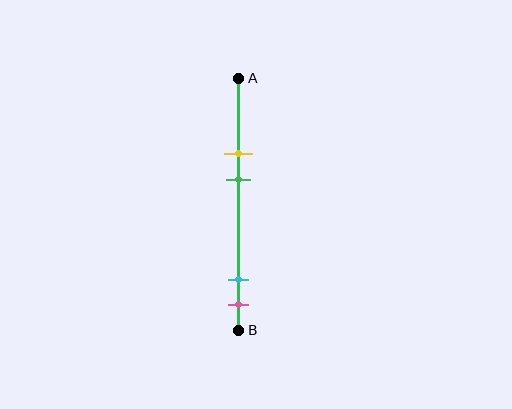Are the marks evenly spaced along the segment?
No, the marks are not evenly spaced.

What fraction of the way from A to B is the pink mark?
The pink mark is approximately 90% (0.9) of the way from A to B.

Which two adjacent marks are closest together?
The cyan and pink marks are the closest adjacent pair.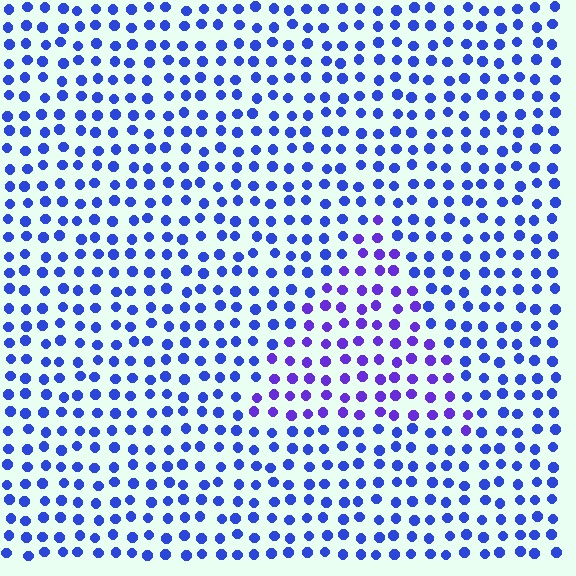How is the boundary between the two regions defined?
The boundary is defined purely by a slight shift in hue (about 30 degrees). Spacing, size, and orientation are identical on both sides.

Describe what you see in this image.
The image is filled with small blue elements in a uniform arrangement. A triangle-shaped region is visible where the elements are tinted to a slightly different hue, forming a subtle color boundary.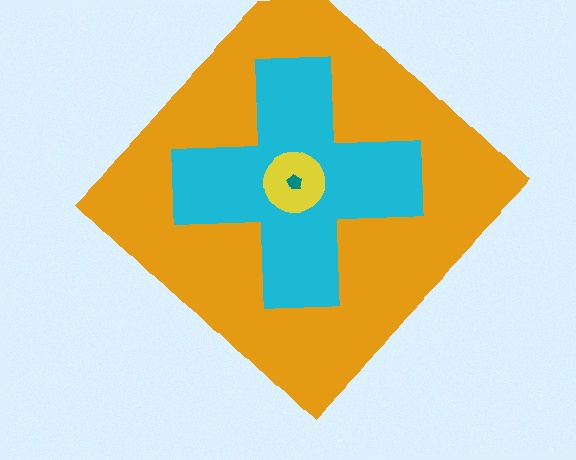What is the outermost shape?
The orange diamond.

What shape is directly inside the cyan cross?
The yellow circle.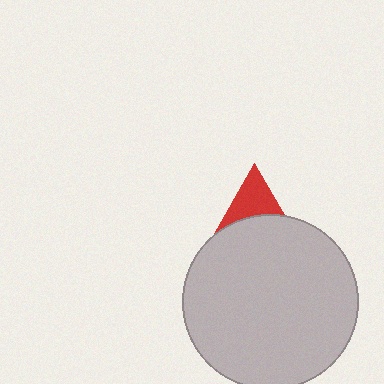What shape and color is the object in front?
The object in front is a light gray circle.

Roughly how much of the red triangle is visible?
About half of it is visible (roughly 47%).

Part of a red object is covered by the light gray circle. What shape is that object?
It is a triangle.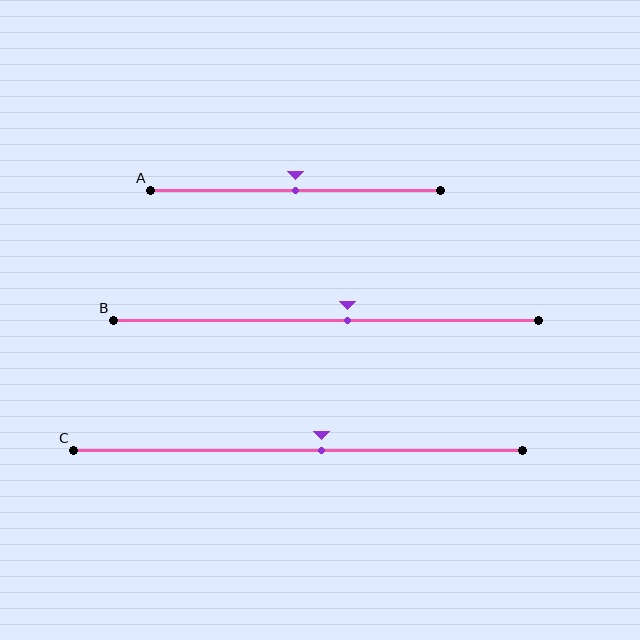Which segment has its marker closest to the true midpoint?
Segment A has its marker closest to the true midpoint.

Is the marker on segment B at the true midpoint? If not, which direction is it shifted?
No, the marker on segment B is shifted to the right by about 5% of the segment length.